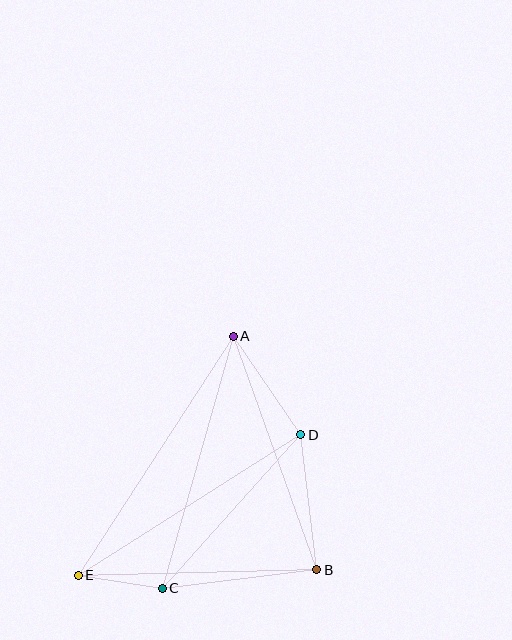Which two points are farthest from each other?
Points A and E are farthest from each other.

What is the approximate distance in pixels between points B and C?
The distance between B and C is approximately 156 pixels.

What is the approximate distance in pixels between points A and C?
The distance between A and C is approximately 262 pixels.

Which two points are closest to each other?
Points C and E are closest to each other.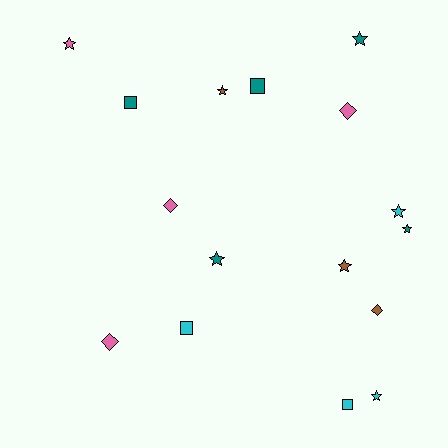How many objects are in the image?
There are 16 objects.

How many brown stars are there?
There are 2 brown stars.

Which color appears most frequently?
Teal, with 5 objects.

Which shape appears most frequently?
Star, with 8 objects.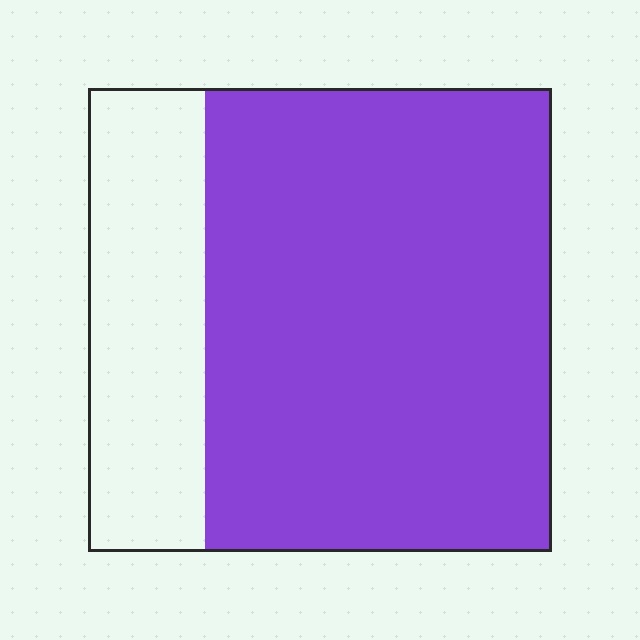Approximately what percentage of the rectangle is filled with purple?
Approximately 75%.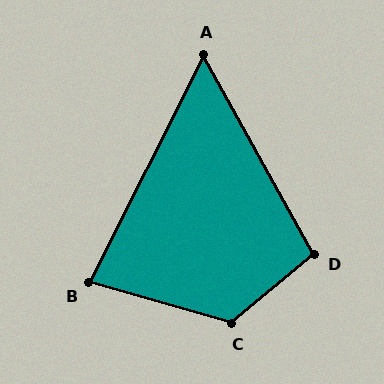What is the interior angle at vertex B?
Approximately 79 degrees (acute).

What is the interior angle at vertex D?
Approximately 101 degrees (obtuse).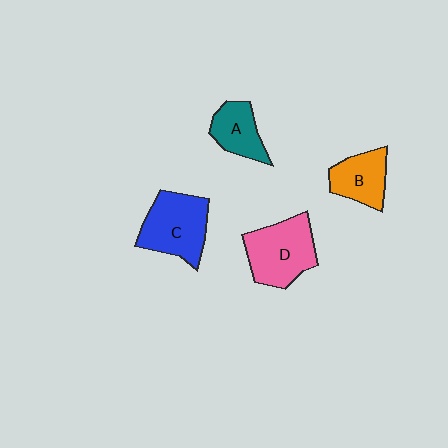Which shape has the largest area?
Shape D (pink).